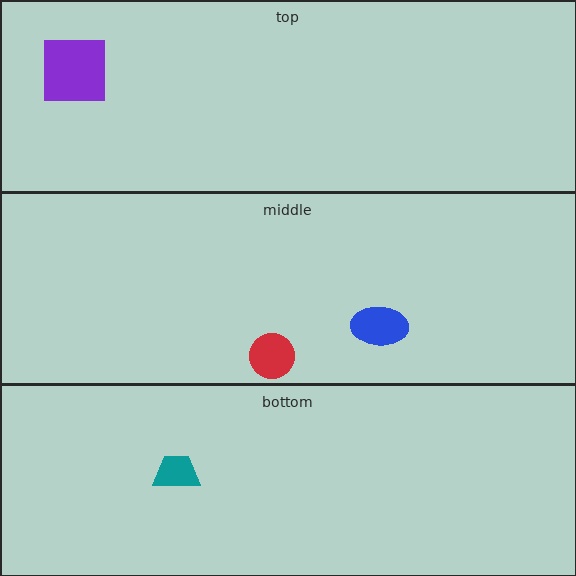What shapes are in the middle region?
The red circle, the blue ellipse.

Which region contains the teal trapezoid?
The bottom region.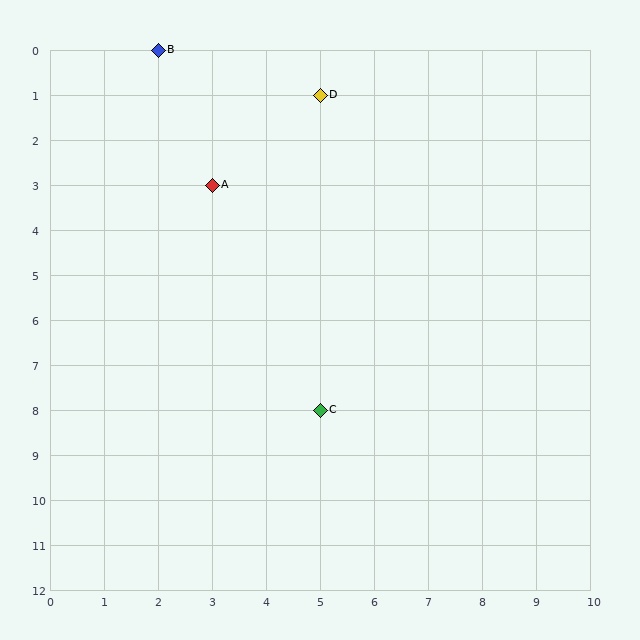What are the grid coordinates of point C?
Point C is at grid coordinates (5, 8).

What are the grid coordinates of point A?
Point A is at grid coordinates (3, 3).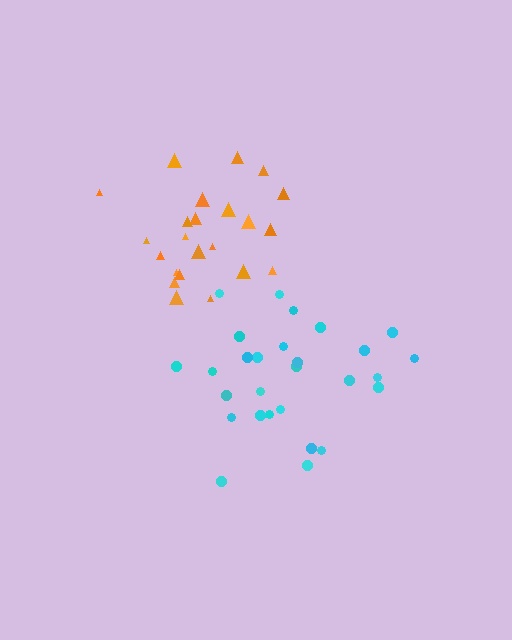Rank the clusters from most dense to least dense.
cyan, orange.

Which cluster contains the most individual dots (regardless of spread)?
Cyan (28).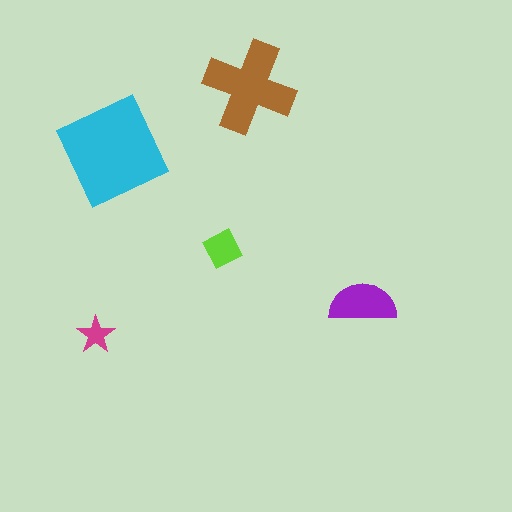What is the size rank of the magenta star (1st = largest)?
5th.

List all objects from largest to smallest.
The cyan diamond, the brown cross, the purple semicircle, the lime square, the magenta star.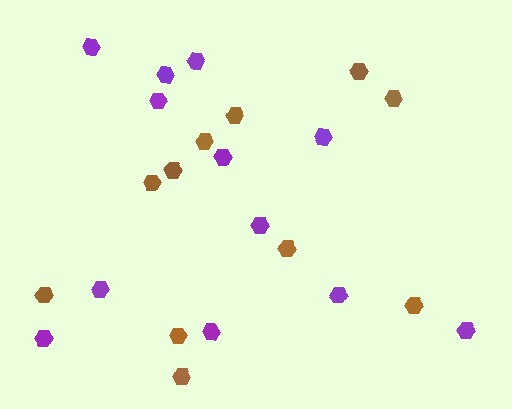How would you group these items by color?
There are 2 groups: one group of brown hexagons (11) and one group of purple hexagons (12).